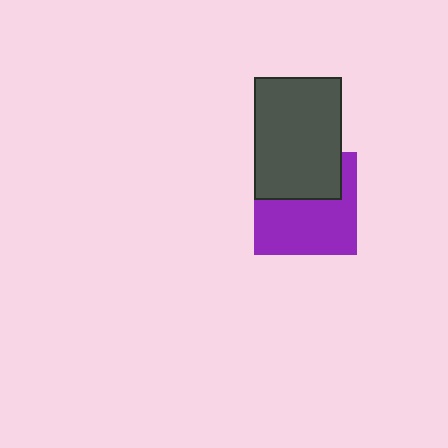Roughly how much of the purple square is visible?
About half of it is visible (roughly 61%).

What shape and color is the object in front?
The object in front is a dark gray rectangle.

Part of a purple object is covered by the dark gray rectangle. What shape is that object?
It is a square.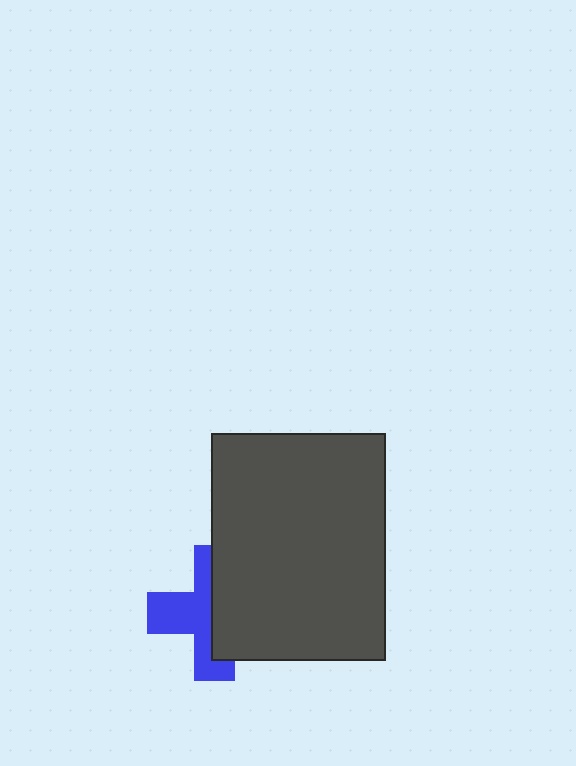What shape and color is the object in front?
The object in front is a dark gray rectangle.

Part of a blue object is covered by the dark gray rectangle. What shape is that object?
It is a cross.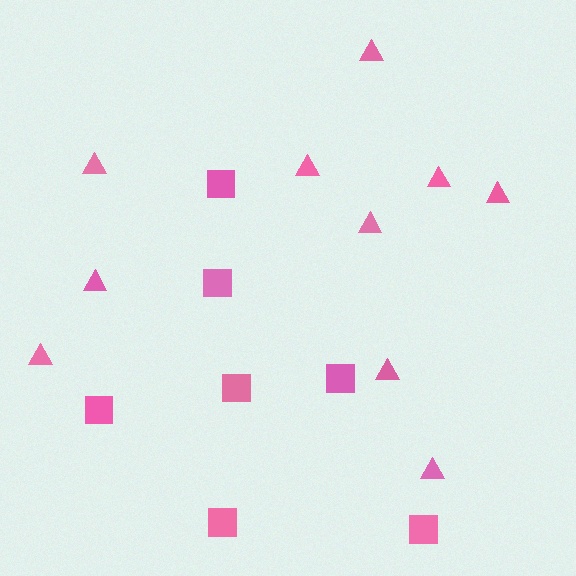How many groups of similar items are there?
There are 2 groups: one group of triangles (10) and one group of squares (7).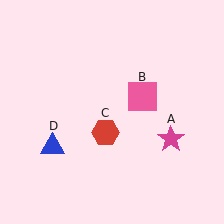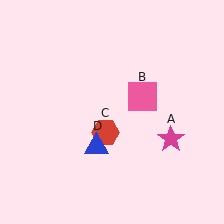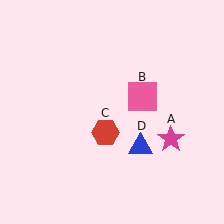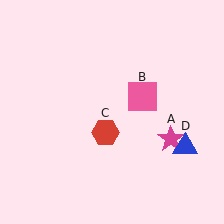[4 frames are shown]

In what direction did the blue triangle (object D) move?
The blue triangle (object D) moved right.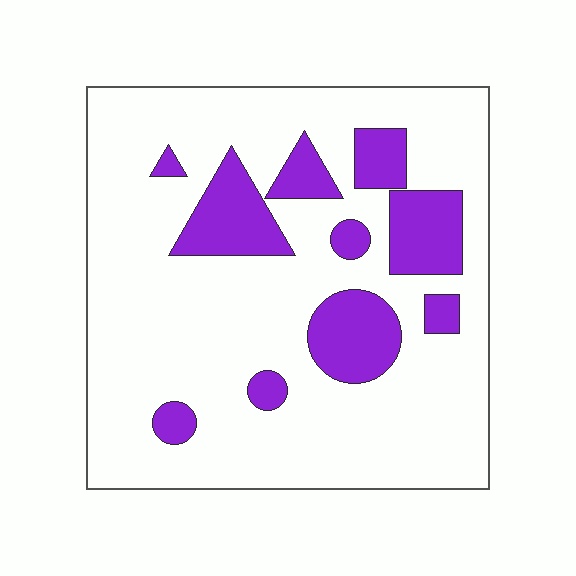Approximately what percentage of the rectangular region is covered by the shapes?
Approximately 20%.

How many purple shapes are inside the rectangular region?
10.